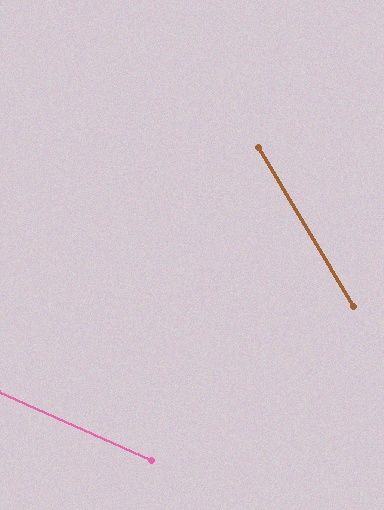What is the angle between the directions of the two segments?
Approximately 35 degrees.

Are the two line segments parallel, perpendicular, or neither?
Neither parallel nor perpendicular — they differ by about 35°.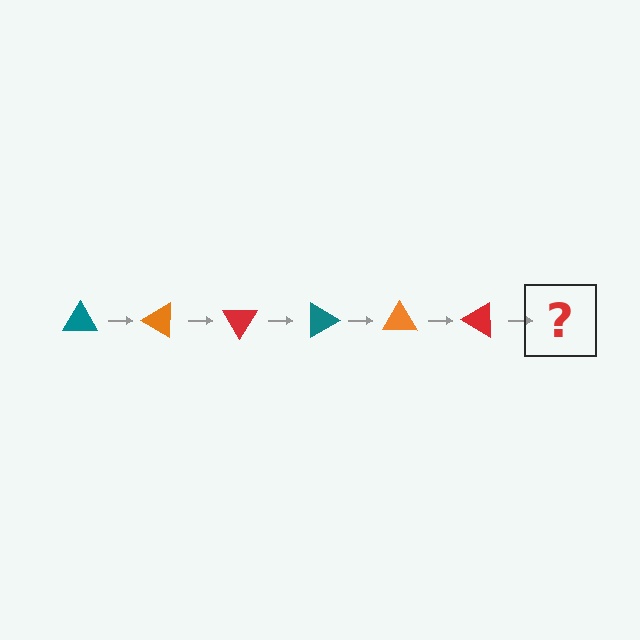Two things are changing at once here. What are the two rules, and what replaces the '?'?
The two rules are that it rotates 30 degrees each step and the color cycles through teal, orange, and red. The '?' should be a teal triangle, rotated 180 degrees from the start.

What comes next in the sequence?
The next element should be a teal triangle, rotated 180 degrees from the start.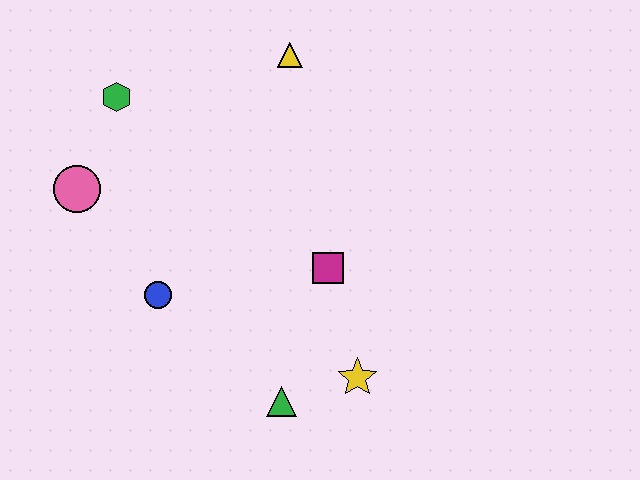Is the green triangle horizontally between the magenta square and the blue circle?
Yes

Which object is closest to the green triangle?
The yellow star is closest to the green triangle.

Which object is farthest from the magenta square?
The green hexagon is farthest from the magenta square.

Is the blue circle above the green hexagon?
No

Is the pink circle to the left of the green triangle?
Yes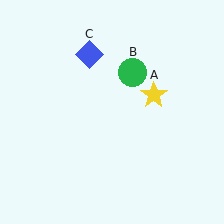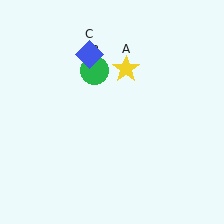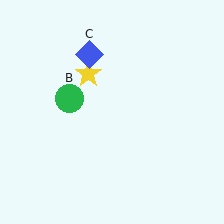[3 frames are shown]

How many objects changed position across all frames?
2 objects changed position: yellow star (object A), green circle (object B).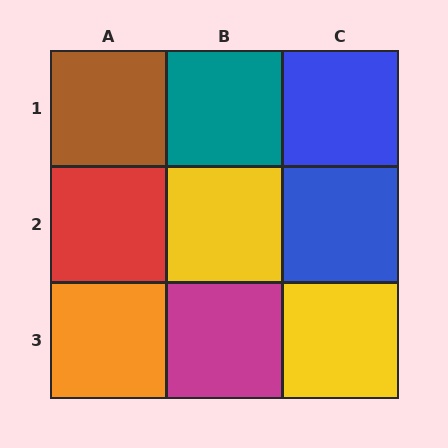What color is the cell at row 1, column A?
Brown.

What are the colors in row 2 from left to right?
Red, yellow, blue.